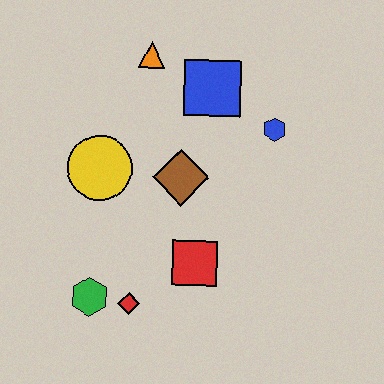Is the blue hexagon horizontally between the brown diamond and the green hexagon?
No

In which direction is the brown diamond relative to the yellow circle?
The brown diamond is to the right of the yellow circle.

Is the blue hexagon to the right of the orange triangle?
Yes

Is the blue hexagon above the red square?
Yes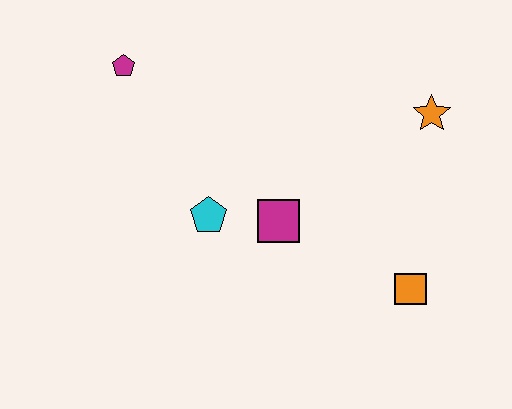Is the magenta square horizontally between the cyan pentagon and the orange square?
Yes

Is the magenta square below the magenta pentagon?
Yes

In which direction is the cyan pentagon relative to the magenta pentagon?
The cyan pentagon is below the magenta pentagon.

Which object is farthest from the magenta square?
The magenta pentagon is farthest from the magenta square.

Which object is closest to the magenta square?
The cyan pentagon is closest to the magenta square.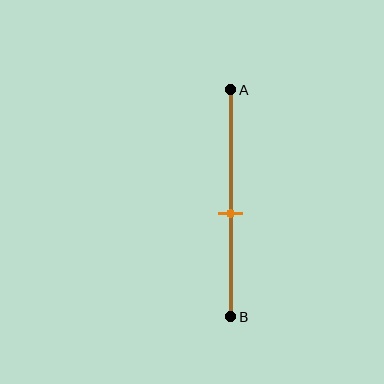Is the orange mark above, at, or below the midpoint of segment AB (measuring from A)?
The orange mark is below the midpoint of segment AB.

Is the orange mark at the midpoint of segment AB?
No, the mark is at about 55% from A, not at the 50% midpoint.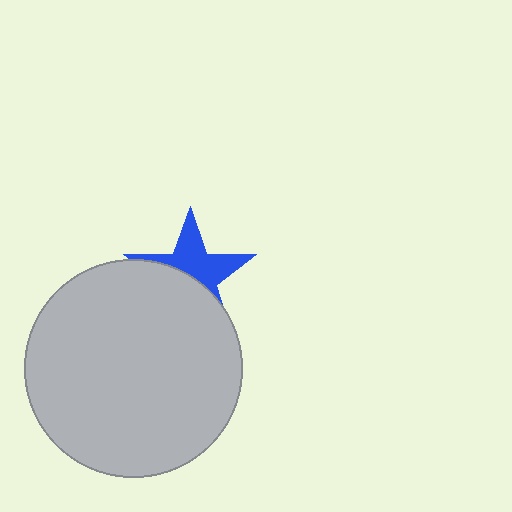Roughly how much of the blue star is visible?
About half of it is visible (roughly 50%).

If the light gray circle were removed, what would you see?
You would see the complete blue star.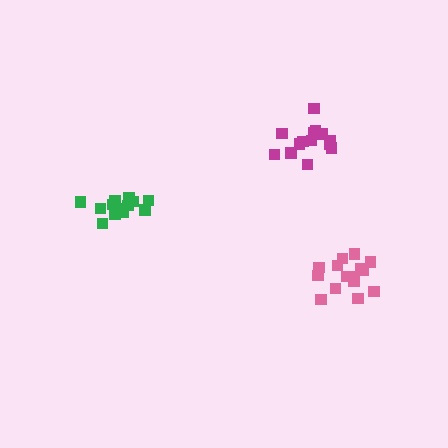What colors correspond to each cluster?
The clusters are colored: green, pink, magenta.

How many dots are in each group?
Group 1: 14 dots, Group 2: 15 dots, Group 3: 14 dots (43 total).